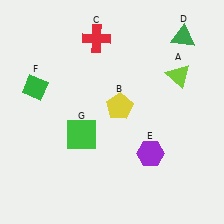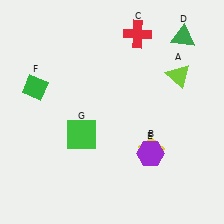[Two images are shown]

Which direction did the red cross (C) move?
The red cross (C) moved right.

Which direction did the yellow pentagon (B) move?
The yellow pentagon (B) moved down.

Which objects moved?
The objects that moved are: the yellow pentagon (B), the red cross (C).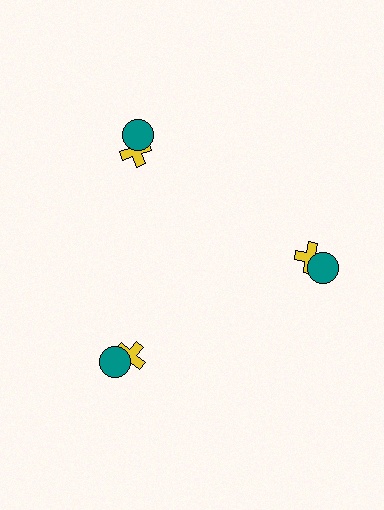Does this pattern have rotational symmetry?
Yes, this pattern has 3-fold rotational symmetry. It looks the same after rotating 120 degrees around the center.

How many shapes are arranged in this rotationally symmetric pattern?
There are 6 shapes, arranged in 3 groups of 2.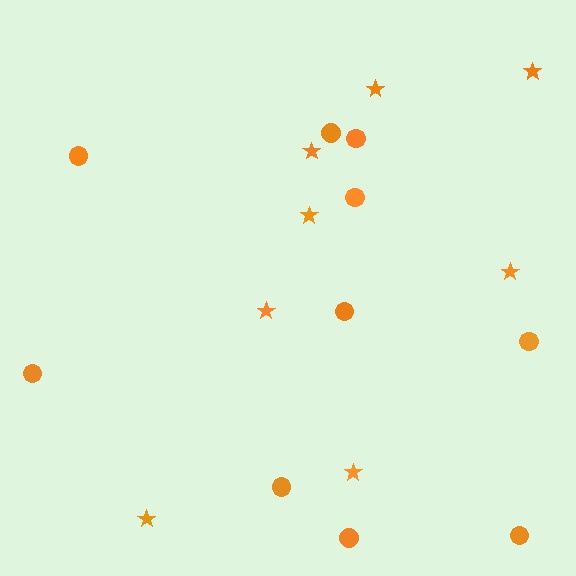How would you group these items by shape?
There are 2 groups: one group of circles (10) and one group of stars (8).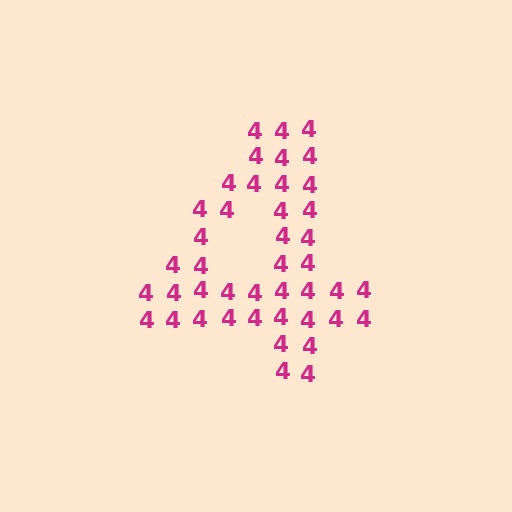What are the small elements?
The small elements are digit 4's.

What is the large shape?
The large shape is the digit 4.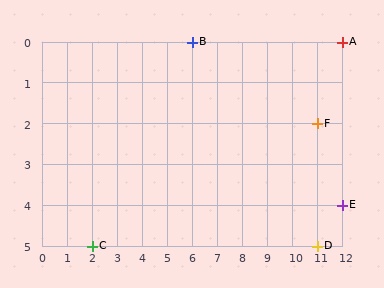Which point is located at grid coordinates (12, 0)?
Point A is at (12, 0).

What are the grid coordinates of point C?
Point C is at grid coordinates (2, 5).